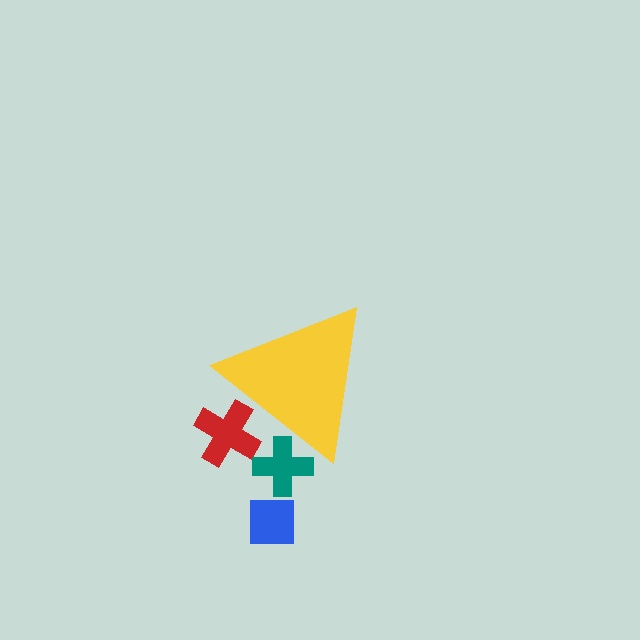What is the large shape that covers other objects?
A yellow triangle.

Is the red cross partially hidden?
Yes, the red cross is partially hidden behind the yellow triangle.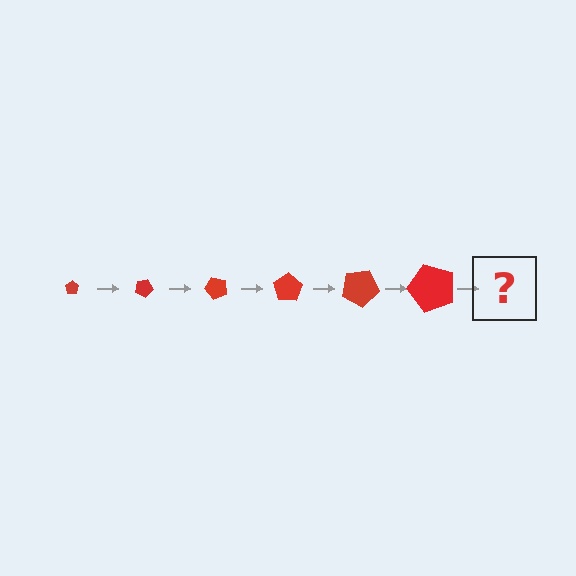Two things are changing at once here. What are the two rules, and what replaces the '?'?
The two rules are that the pentagon grows larger each step and it rotates 25 degrees each step. The '?' should be a pentagon, larger than the previous one and rotated 150 degrees from the start.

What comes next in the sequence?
The next element should be a pentagon, larger than the previous one and rotated 150 degrees from the start.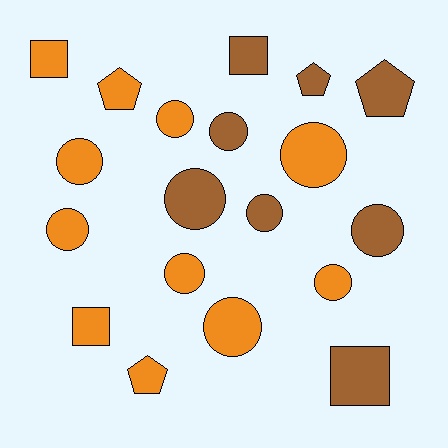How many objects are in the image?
There are 19 objects.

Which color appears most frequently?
Orange, with 11 objects.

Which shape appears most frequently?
Circle, with 11 objects.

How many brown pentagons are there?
There are 2 brown pentagons.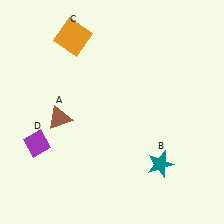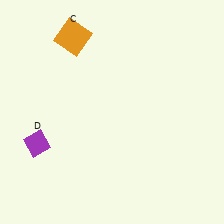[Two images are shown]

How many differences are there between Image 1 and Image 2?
There are 2 differences between the two images.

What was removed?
The brown triangle (A), the teal star (B) were removed in Image 2.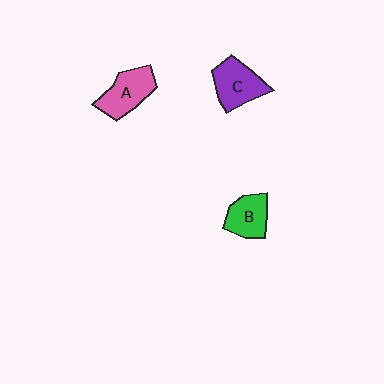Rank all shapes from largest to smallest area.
From largest to smallest: A (pink), C (purple), B (green).